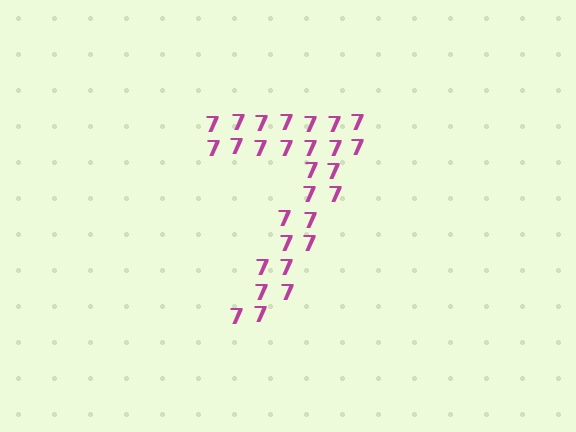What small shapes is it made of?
It is made of small digit 7's.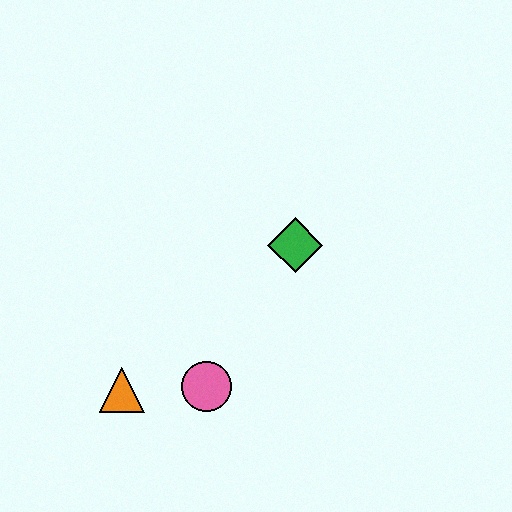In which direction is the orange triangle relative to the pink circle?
The orange triangle is to the left of the pink circle.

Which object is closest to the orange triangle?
The pink circle is closest to the orange triangle.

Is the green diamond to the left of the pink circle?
No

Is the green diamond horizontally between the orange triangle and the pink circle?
No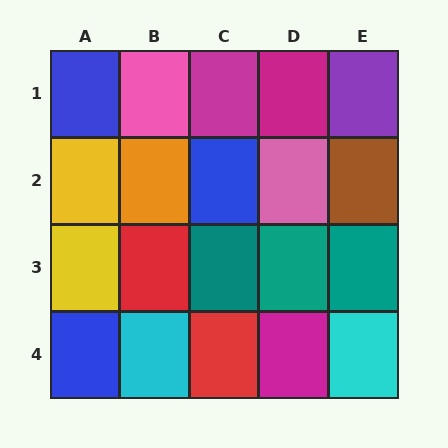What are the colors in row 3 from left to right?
Yellow, red, teal, teal, teal.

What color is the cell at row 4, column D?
Magenta.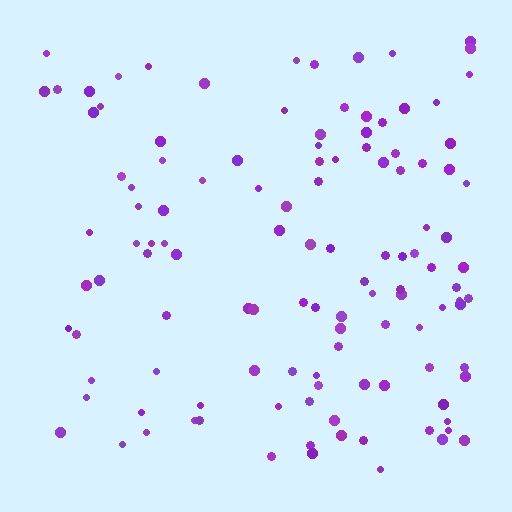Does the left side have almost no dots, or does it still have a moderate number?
Still a moderate number, just noticeably fewer than the right.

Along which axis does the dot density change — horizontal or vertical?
Horizontal.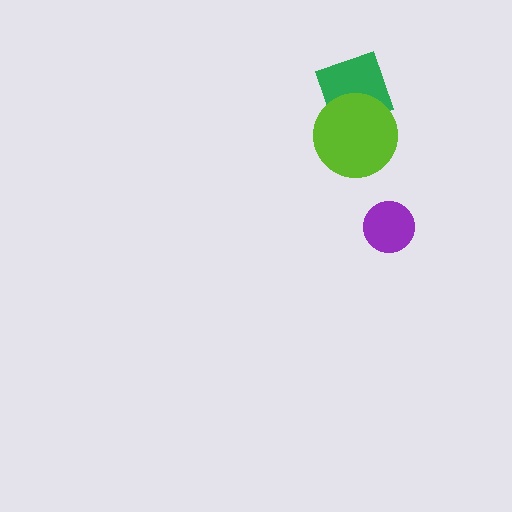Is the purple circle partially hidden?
No, no other shape covers it.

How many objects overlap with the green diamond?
1 object overlaps with the green diamond.